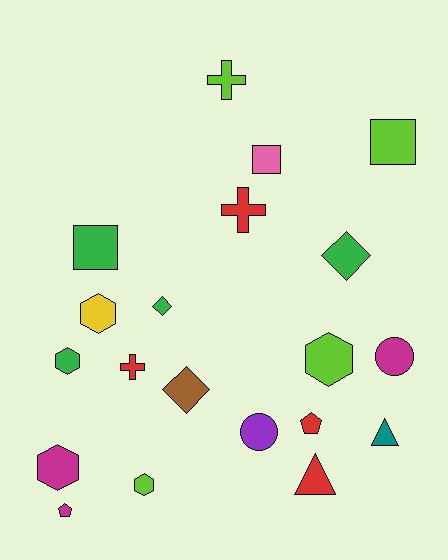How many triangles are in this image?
There are 2 triangles.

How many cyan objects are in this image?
There are no cyan objects.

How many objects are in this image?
There are 20 objects.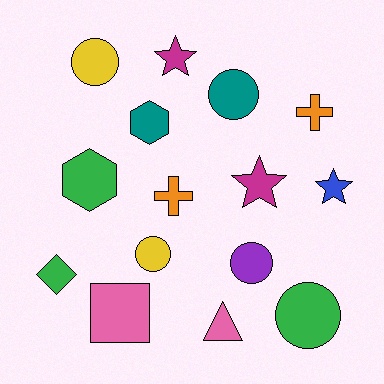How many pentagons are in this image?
There are no pentagons.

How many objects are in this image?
There are 15 objects.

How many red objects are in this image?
There are no red objects.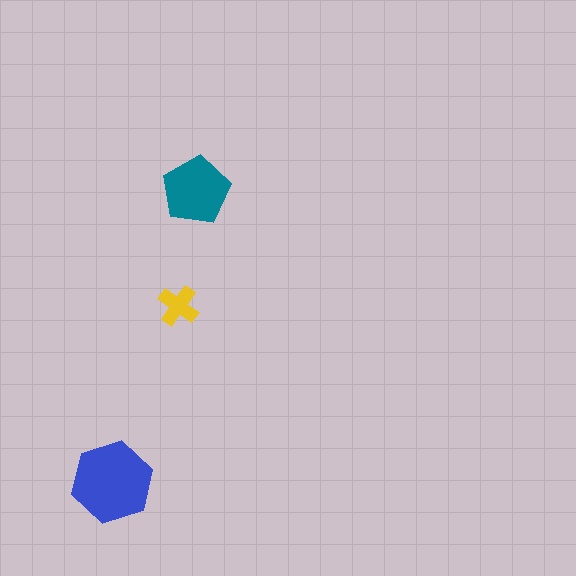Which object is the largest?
The blue hexagon.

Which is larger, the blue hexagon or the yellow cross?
The blue hexagon.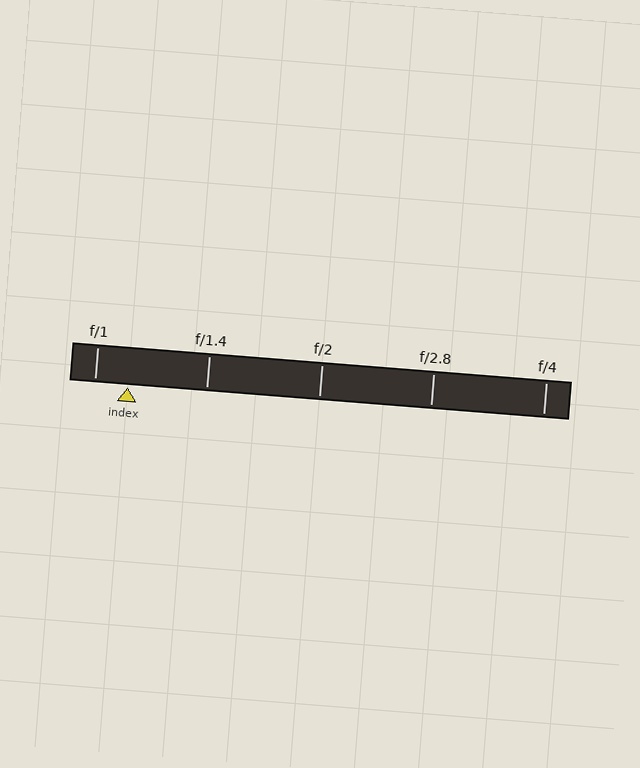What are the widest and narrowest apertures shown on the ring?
The widest aperture shown is f/1 and the narrowest is f/4.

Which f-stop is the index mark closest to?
The index mark is closest to f/1.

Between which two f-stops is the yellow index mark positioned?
The index mark is between f/1 and f/1.4.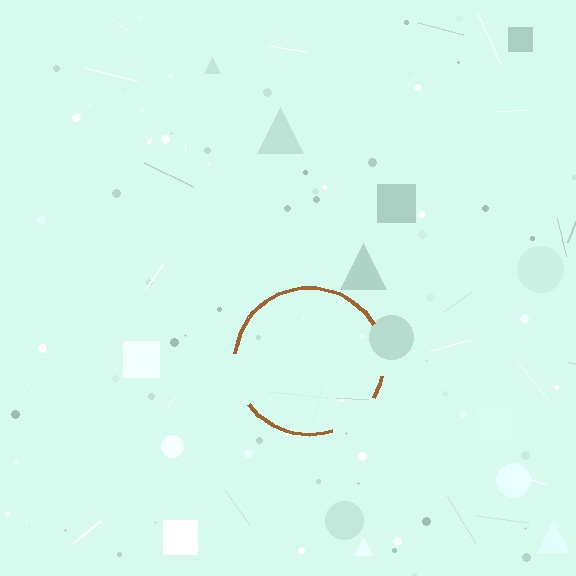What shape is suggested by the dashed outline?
The dashed outline suggests a circle.